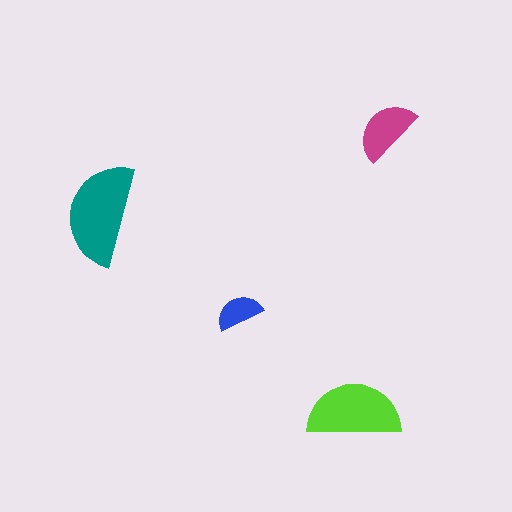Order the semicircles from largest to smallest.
the teal one, the lime one, the magenta one, the blue one.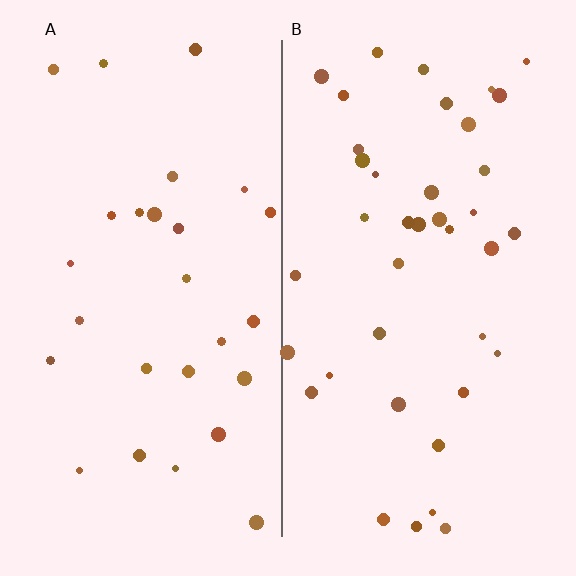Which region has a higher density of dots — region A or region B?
B (the right).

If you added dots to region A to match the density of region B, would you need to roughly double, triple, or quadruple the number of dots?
Approximately double.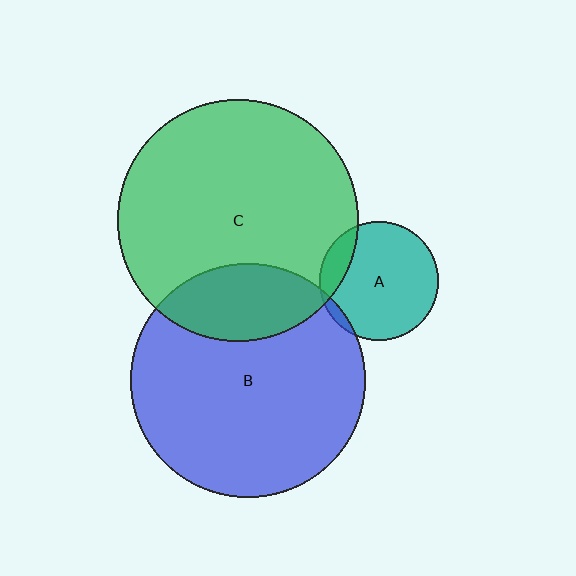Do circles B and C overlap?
Yes.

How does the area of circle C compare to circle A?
Approximately 4.1 times.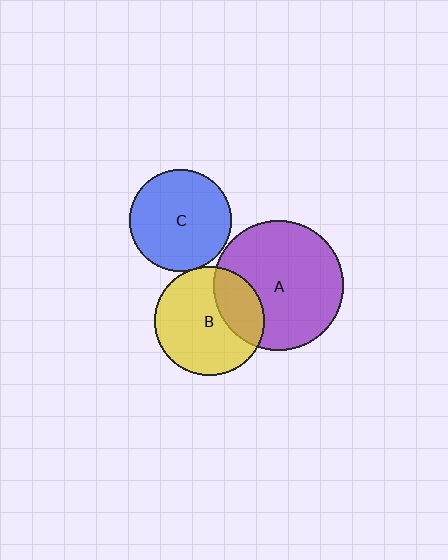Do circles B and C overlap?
Yes.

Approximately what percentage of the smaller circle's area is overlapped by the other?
Approximately 5%.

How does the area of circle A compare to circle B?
Approximately 1.4 times.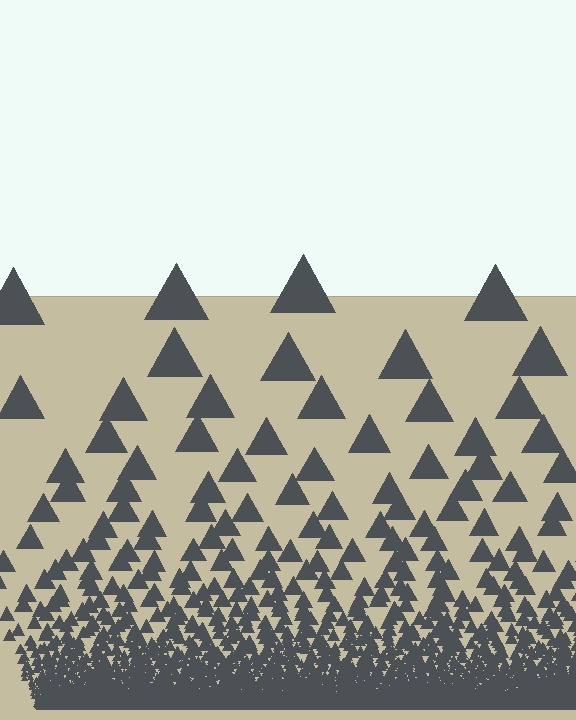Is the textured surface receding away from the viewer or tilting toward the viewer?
The surface appears to tilt toward the viewer. Texture elements get larger and sparser toward the top.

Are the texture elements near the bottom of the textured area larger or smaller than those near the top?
Smaller. The gradient is inverted — elements near the bottom are smaller and denser.